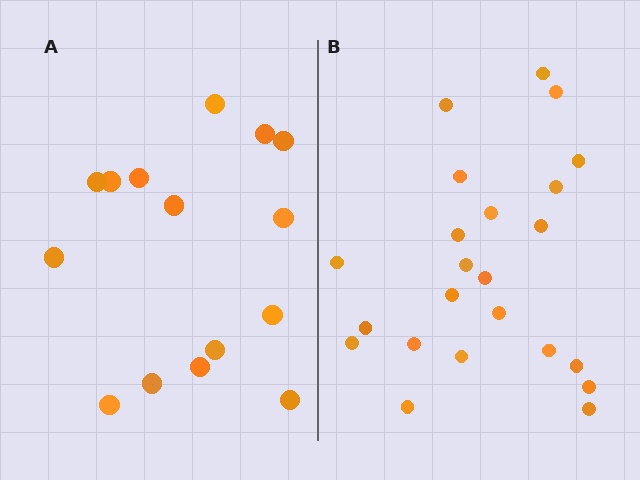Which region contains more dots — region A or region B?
Region B (the right region) has more dots.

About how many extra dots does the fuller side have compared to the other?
Region B has roughly 8 or so more dots than region A.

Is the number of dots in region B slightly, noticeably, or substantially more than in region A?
Region B has substantially more. The ratio is roughly 1.5 to 1.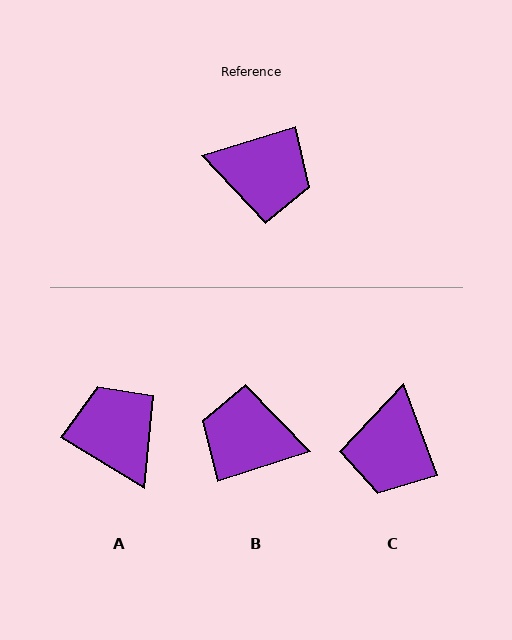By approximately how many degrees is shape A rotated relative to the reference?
Approximately 131 degrees counter-clockwise.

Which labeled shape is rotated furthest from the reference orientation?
B, about 179 degrees away.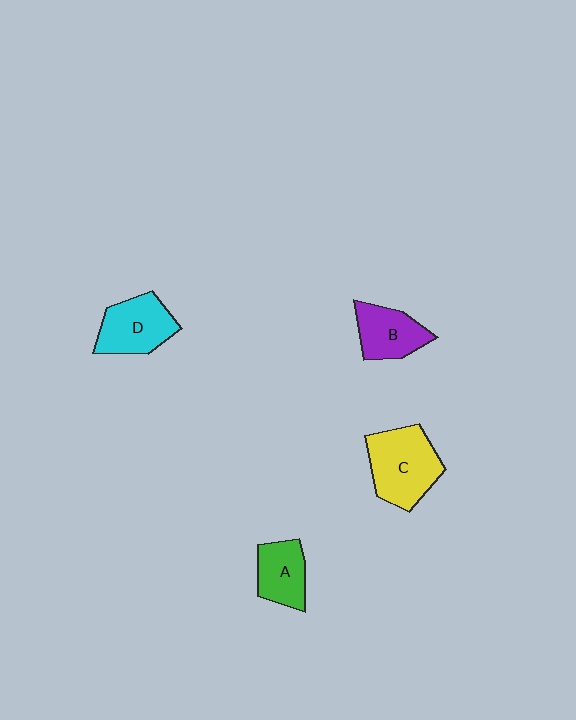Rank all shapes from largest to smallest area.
From largest to smallest: C (yellow), D (cyan), B (purple), A (green).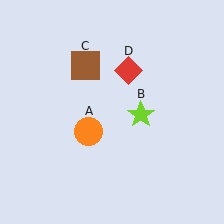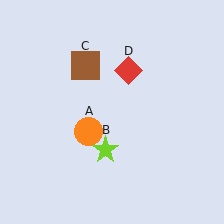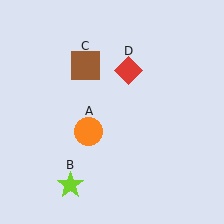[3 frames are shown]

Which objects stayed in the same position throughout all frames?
Orange circle (object A) and brown square (object C) and red diamond (object D) remained stationary.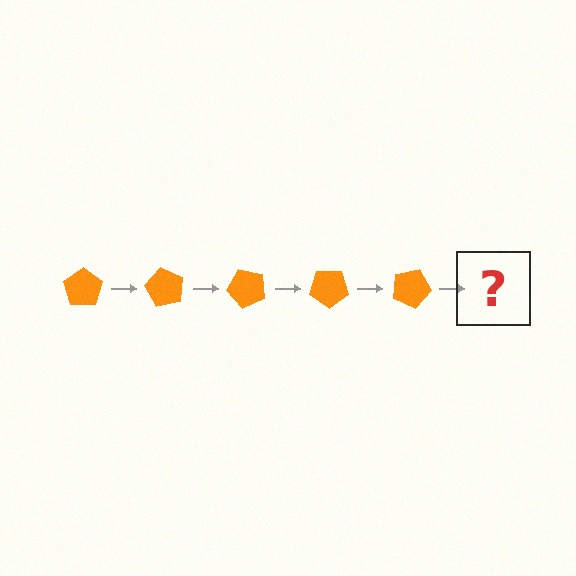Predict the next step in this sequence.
The next step is an orange pentagon rotated 300 degrees.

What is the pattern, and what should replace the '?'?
The pattern is that the pentagon rotates 60 degrees each step. The '?' should be an orange pentagon rotated 300 degrees.